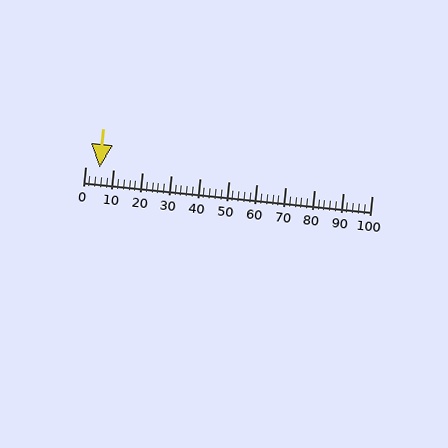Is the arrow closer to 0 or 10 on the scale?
The arrow is closer to 10.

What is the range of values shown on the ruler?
The ruler shows values from 0 to 100.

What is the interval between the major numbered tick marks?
The major tick marks are spaced 10 units apart.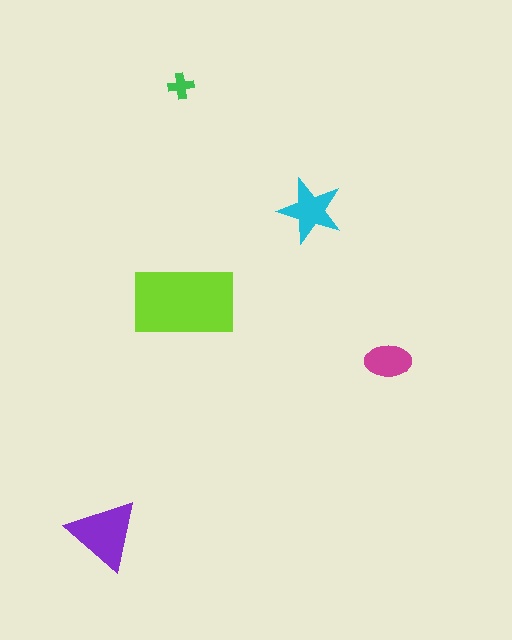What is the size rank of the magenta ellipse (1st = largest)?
4th.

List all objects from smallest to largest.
The green cross, the magenta ellipse, the cyan star, the purple triangle, the lime rectangle.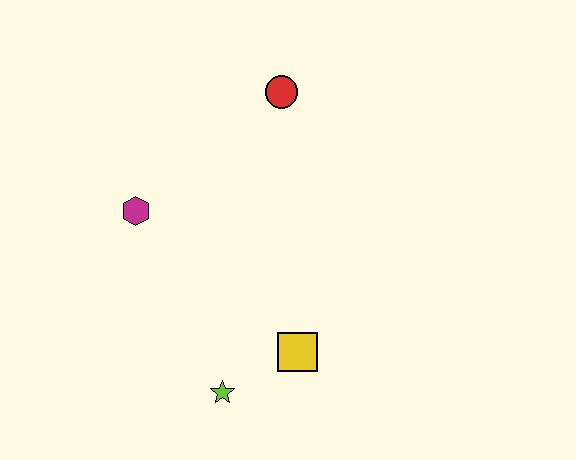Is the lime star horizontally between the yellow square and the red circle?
No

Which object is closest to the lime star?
The yellow square is closest to the lime star.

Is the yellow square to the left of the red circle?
No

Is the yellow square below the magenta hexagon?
Yes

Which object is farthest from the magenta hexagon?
The yellow square is farthest from the magenta hexagon.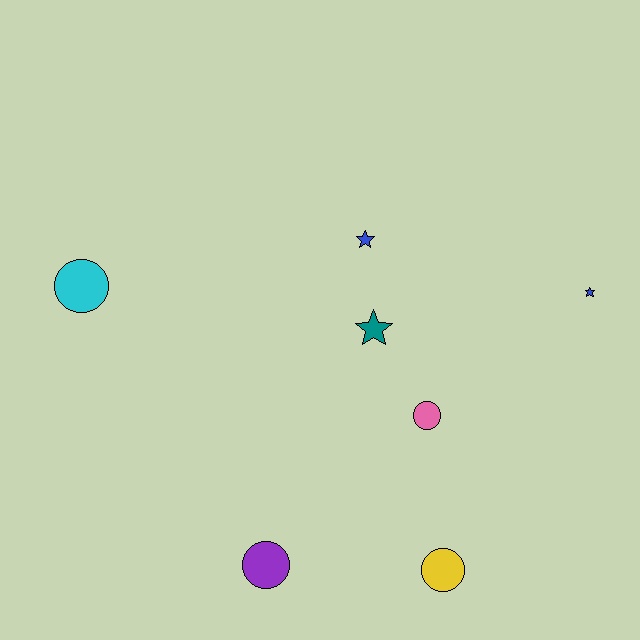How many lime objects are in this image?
There are no lime objects.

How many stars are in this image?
There are 3 stars.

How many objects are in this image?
There are 7 objects.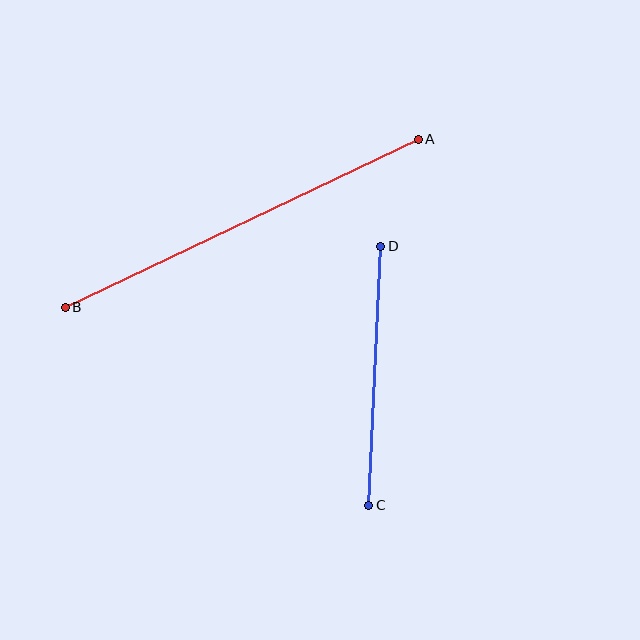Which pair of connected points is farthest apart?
Points A and B are farthest apart.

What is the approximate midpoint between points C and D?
The midpoint is at approximately (375, 376) pixels.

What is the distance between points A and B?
The distance is approximately 391 pixels.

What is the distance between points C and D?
The distance is approximately 259 pixels.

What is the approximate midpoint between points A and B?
The midpoint is at approximately (242, 223) pixels.